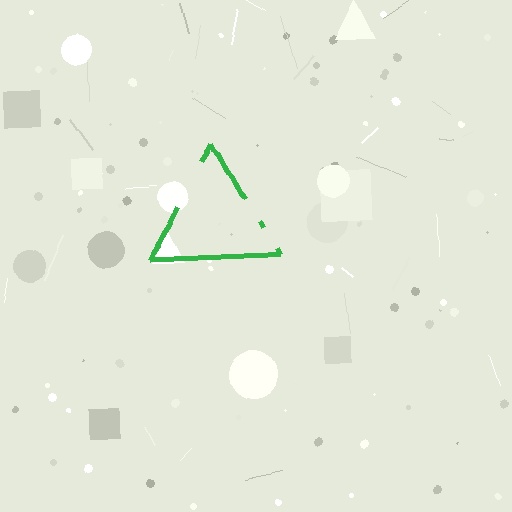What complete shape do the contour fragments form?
The contour fragments form a triangle.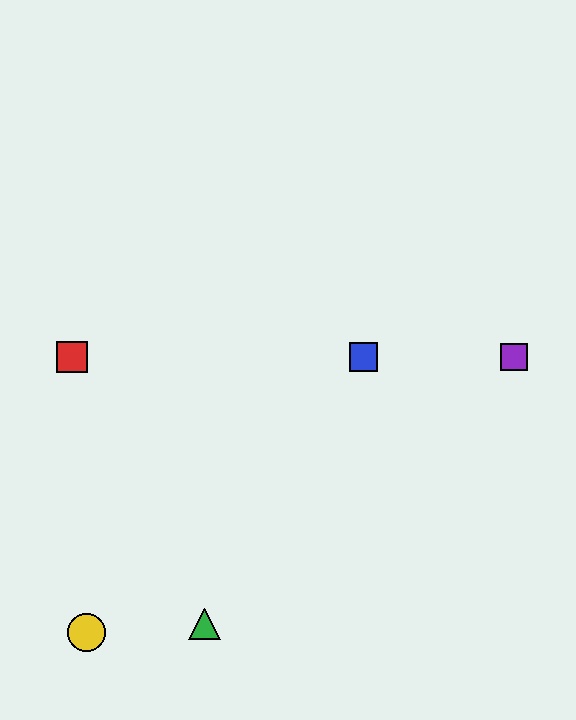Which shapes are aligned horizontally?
The red square, the blue square, the purple square are aligned horizontally.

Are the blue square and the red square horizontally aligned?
Yes, both are at y≈357.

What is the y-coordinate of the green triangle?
The green triangle is at y≈624.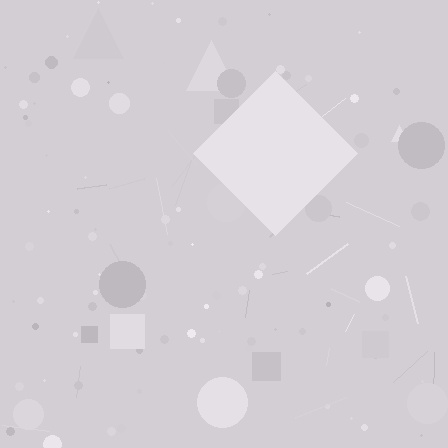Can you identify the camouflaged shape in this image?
The camouflaged shape is a diamond.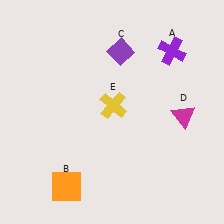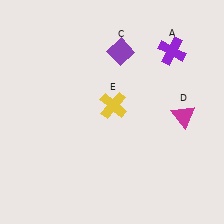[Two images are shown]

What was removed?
The orange square (B) was removed in Image 2.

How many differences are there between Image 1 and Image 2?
There is 1 difference between the two images.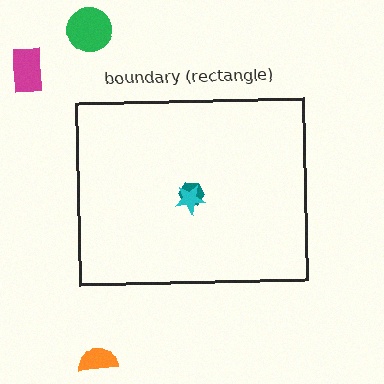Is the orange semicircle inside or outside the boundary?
Outside.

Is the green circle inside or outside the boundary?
Outside.